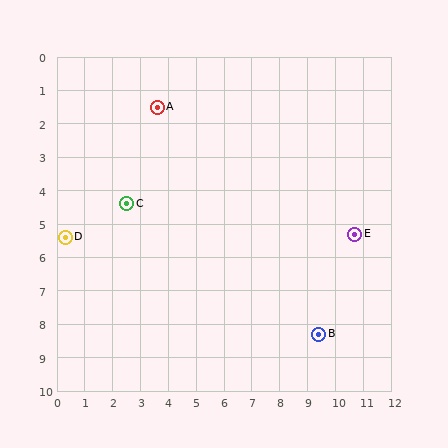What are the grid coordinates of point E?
Point E is at approximately (10.7, 5.3).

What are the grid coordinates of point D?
Point D is at approximately (0.3, 5.4).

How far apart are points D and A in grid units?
Points D and A are about 5.1 grid units apart.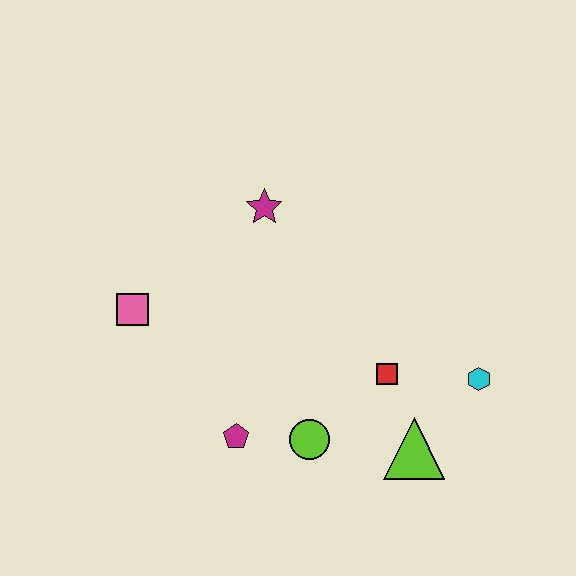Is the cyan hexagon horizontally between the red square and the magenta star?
No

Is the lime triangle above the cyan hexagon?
No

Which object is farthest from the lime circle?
The magenta star is farthest from the lime circle.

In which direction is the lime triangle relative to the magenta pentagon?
The lime triangle is to the right of the magenta pentagon.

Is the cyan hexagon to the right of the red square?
Yes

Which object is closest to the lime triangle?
The red square is closest to the lime triangle.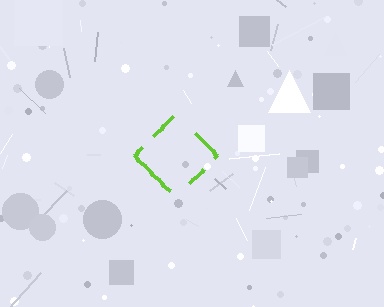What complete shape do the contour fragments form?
The contour fragments form a diamond.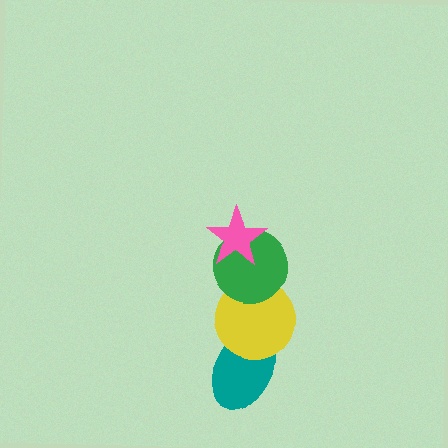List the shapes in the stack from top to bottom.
From top to bottom: the pink star, the green circle, the yellow circle, the teal ellipse.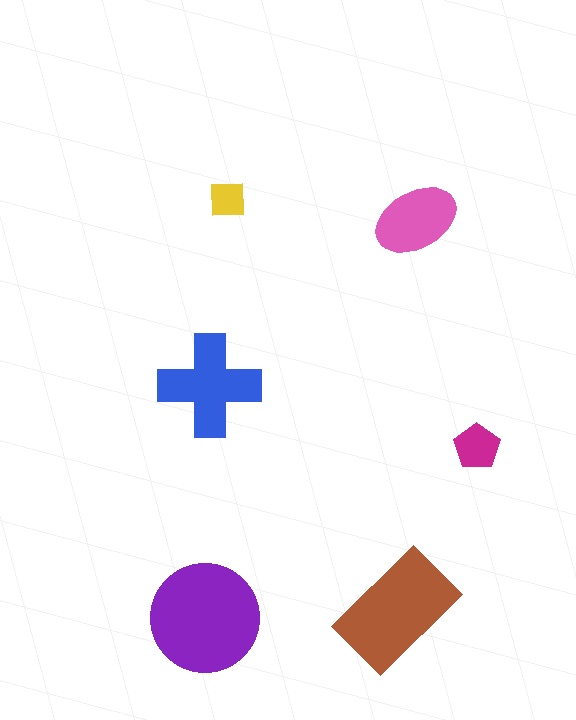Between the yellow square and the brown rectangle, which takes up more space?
The brown rectangle.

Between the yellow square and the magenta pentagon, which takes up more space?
The magenta pentagon.